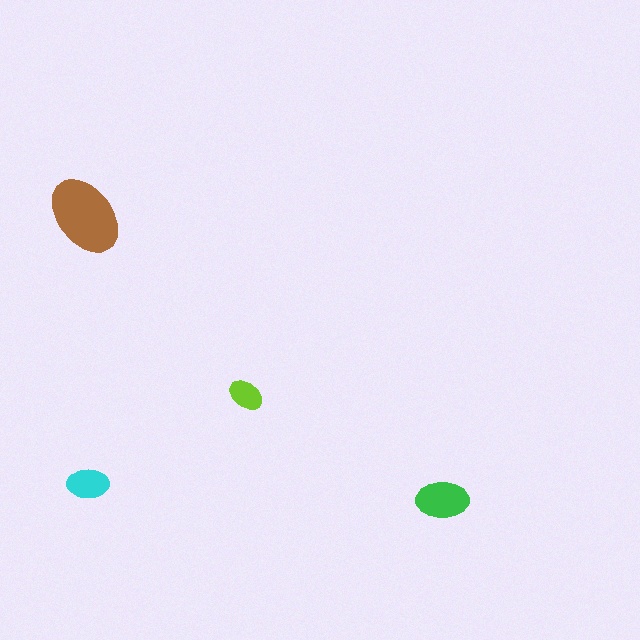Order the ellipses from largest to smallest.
the brown one, the green one, the cyan one, the lime one.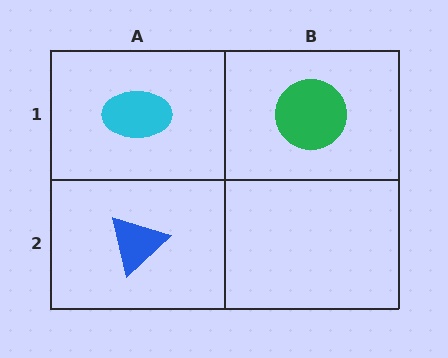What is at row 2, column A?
A blue triangle.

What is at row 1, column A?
A cyan ellipse.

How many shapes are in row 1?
2 shapes.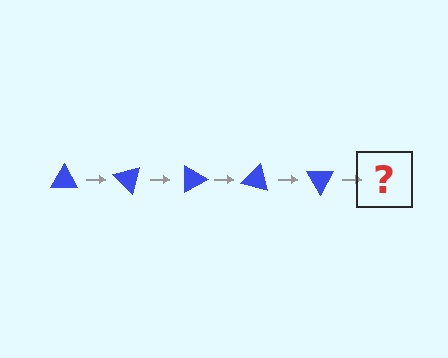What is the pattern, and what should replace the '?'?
The pattern is that the triangle rotates 45 degrees each step. The '?' should be a blue triangle rotated 225 degrees.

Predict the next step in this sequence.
The next step is a blue triangle rotated 225 degrees.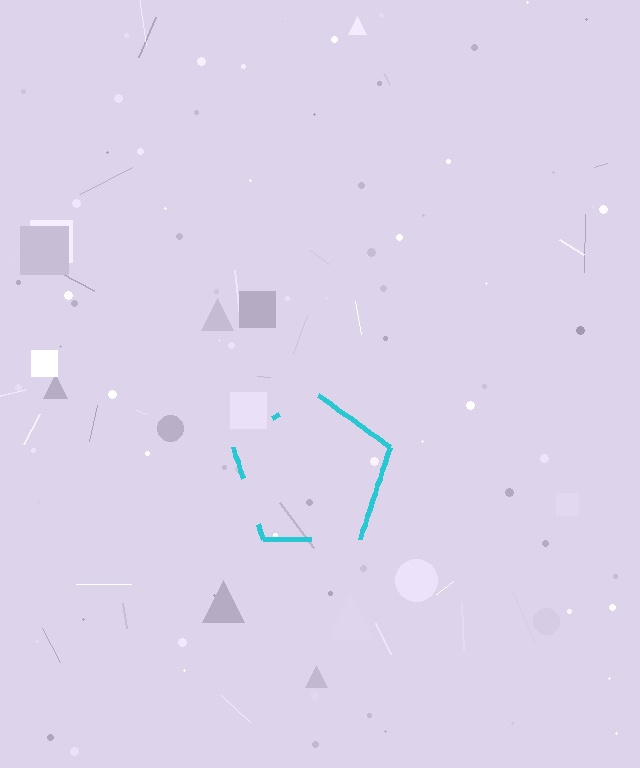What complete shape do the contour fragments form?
The contour fragments form a pentagon.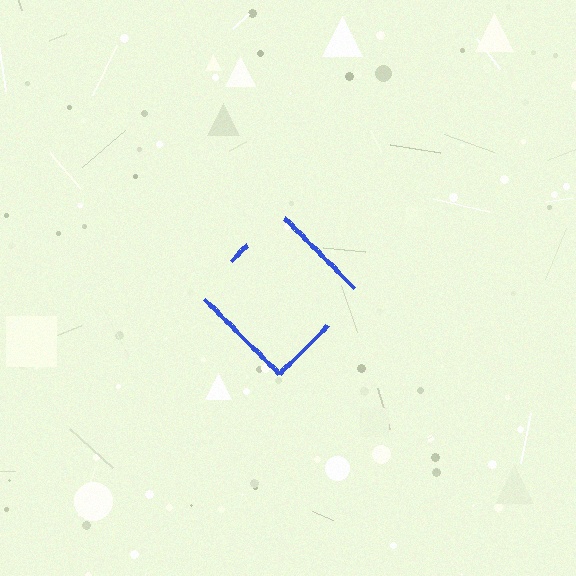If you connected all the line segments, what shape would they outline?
They would outline a diamond.